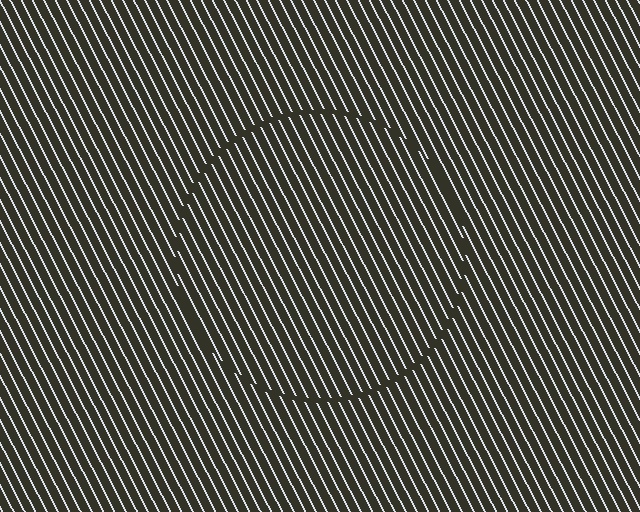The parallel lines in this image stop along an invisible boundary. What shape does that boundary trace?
An illusory circle. The interior of the shape contains the same grating, shifted by half a period — the contour is defined by the phase discontinuity where line-ends from the inner and outer gratings abut.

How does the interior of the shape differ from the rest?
The interior of the shape contains the same grating, shifted by half a period — the contour is defined by the phase discontinuity where line-ends from the inner and outer gratings abut.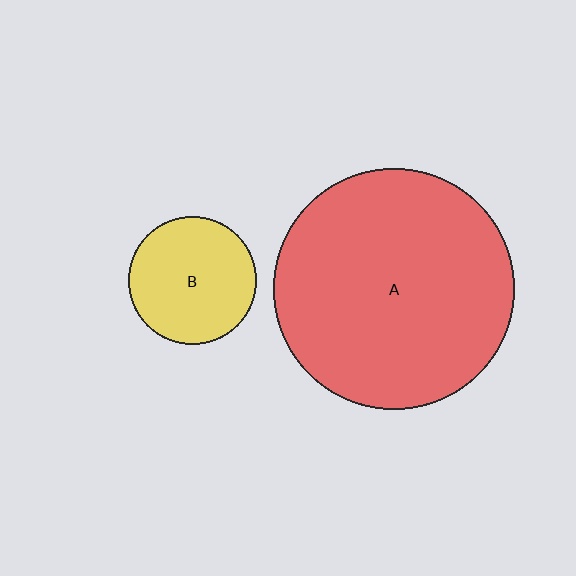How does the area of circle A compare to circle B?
Approximately 3.5 times.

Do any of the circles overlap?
No, none of the circles overlap.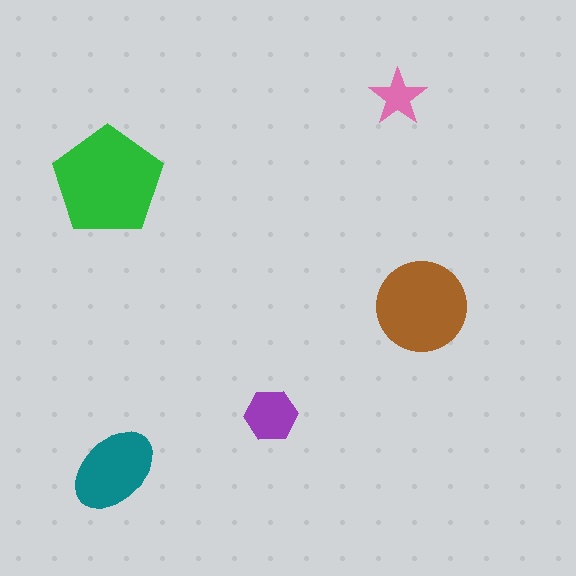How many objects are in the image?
There are 5 objects in the image.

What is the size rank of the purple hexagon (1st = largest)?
4th.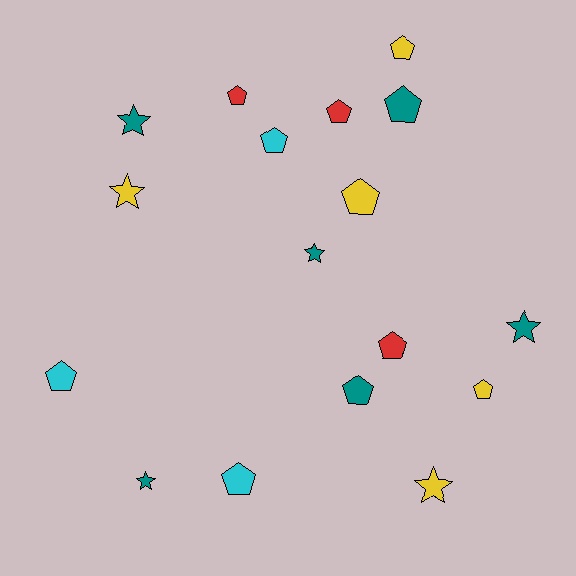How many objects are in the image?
There are 17 objects.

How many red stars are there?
There are no red stars.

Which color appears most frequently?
Teal, with 6 objects.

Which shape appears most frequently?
Pentagon, with 11 objects.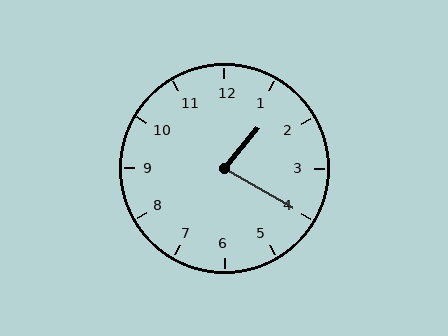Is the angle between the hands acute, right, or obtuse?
It is acute.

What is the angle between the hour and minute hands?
Approximately 80 degrees.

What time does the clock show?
1:20.